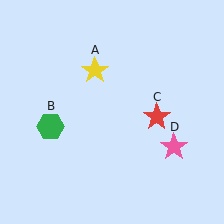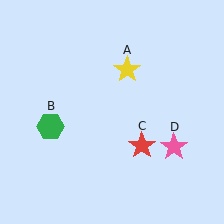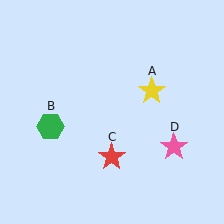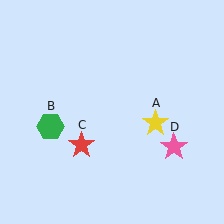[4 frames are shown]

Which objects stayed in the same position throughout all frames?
Green hexagon (object B) and pink star (object D) remained stationary.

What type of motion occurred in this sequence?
The yellow star (object A), red star (object C) rotated clockwise around the center of the scene.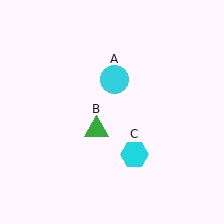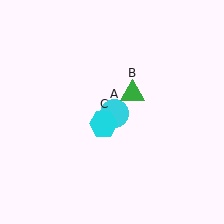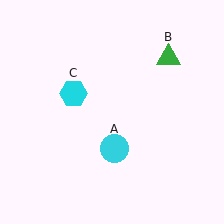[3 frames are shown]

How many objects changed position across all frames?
3 objects changed position: cyan circle (object A), green triangle (object B), cyan hexagon (object C).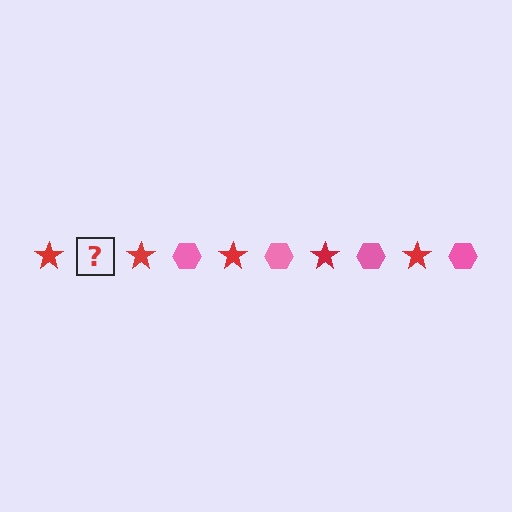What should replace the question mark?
The question mark should be replaced with a pink hexagon.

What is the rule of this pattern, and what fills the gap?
The rule is that the pattern alternates between red star and pink hexagon. The gap should be filled with a pink hexagon.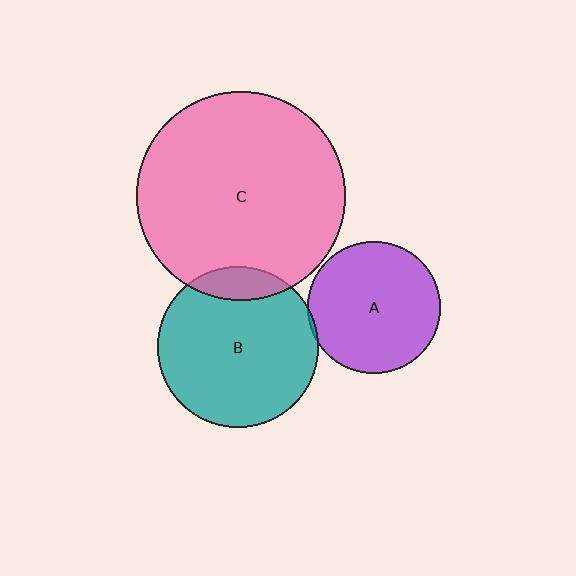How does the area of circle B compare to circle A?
Approximately 1.5 times.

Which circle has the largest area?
Circle C (pink).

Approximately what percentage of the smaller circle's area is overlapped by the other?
Approximately 5%.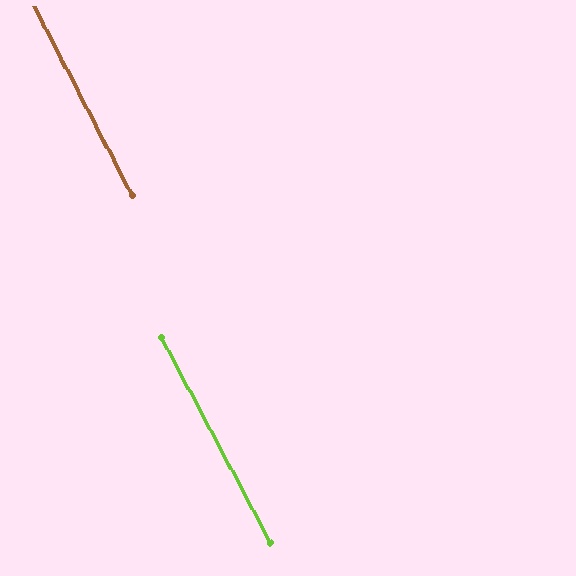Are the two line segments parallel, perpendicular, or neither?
Parallel — their directions differ by only 0.9°.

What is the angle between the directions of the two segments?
Approximately 1 degree.